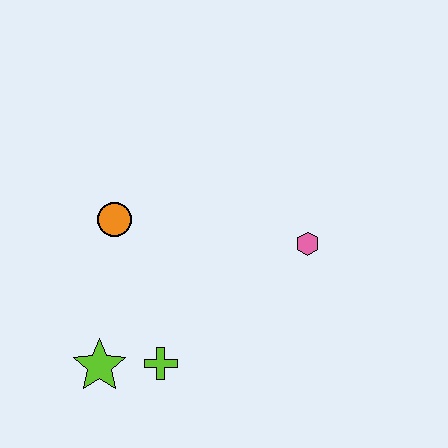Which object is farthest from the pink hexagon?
The lime star is farthest from the pink hexagon.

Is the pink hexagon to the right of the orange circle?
Yes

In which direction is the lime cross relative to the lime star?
The lime cross is to the right of the lime star.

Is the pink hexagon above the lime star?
Yes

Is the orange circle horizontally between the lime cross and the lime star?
Yes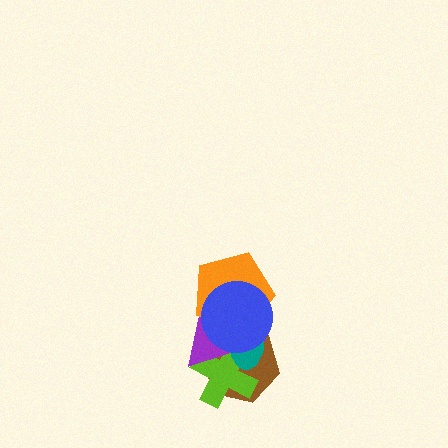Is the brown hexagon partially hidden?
Yes, it is partially covered by another shape.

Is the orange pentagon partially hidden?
Yes, it is partially covered by another shape.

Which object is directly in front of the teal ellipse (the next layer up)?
The orange pentagon is directly in front of the teal ellipse.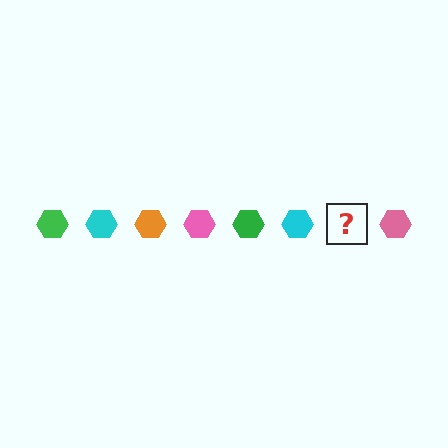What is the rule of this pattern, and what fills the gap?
The rule is that the pattern cycles through green, cyan, orange, pink hexagons. The gap should be filled with an orange hexagon.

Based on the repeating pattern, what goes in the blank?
The blank should be an orange hexagon.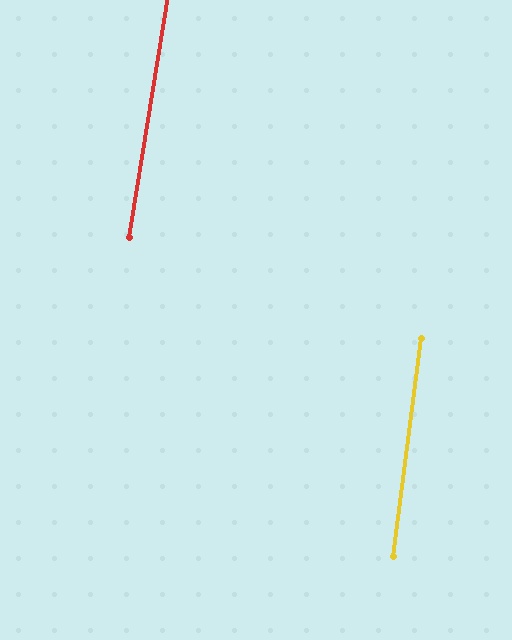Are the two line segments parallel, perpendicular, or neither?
Parallel — their directions differ by only 1.8°.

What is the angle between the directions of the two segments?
Approximately 2 degrees.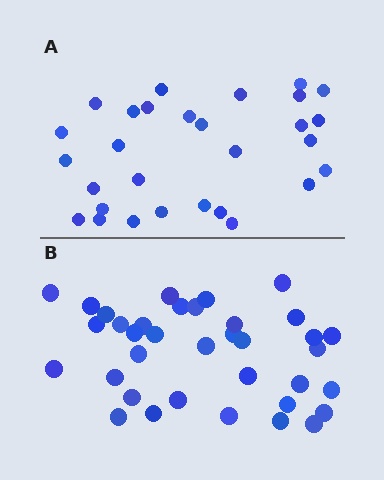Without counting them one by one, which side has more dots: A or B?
Region B (the bottom region) has more dots.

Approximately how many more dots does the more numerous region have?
Region B has roughly 8 or so more dots than region A.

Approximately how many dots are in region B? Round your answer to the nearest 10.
About 40 dots. (The exact count is 36, which rounds to 40.)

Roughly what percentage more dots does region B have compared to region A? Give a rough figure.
About 25% more.